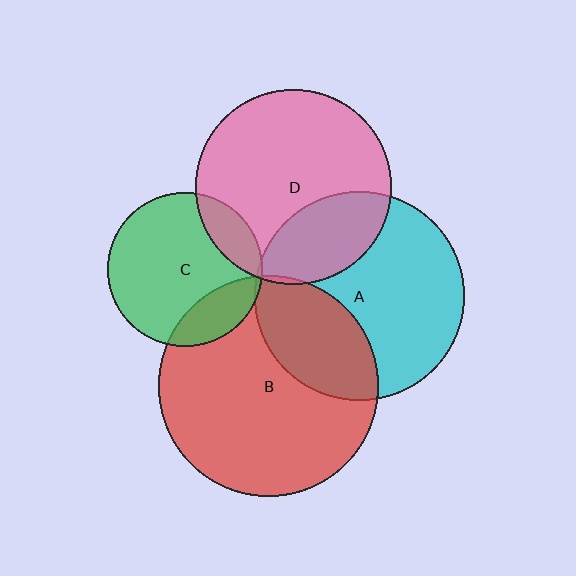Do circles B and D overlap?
Yes.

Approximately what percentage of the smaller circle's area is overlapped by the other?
Approximately 5%.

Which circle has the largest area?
Circle B (red).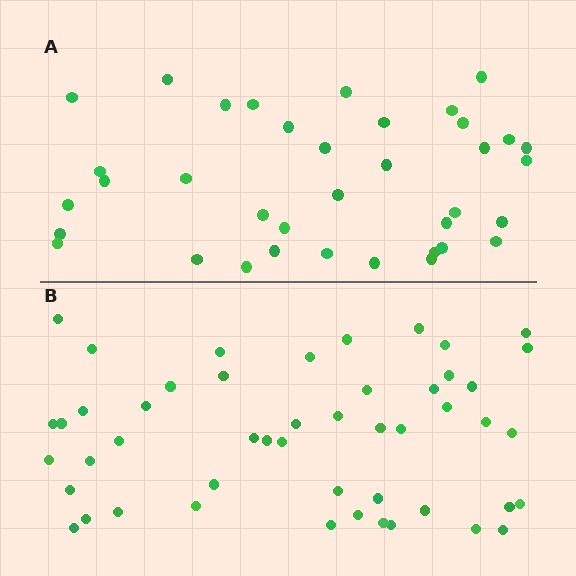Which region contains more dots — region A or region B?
Region B (the bottom region) has more dots.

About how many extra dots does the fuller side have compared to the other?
Region B has roughly 12 or so more dots than region A.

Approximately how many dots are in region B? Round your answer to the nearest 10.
About 50 dots. (The exact count is 49, which rounds to 50.)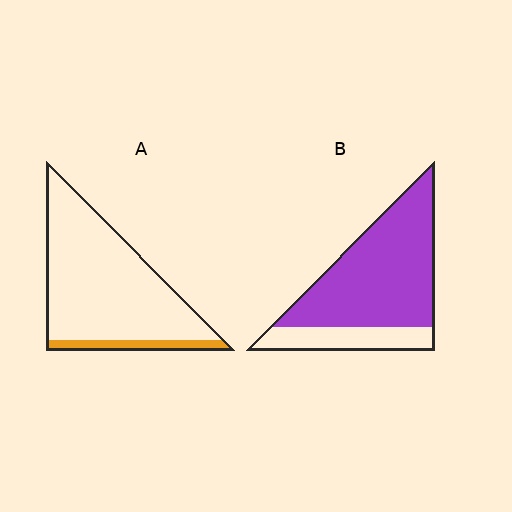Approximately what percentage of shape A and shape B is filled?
A is approximately 10% and B is approximately 75%.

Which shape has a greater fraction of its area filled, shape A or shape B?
Shape B.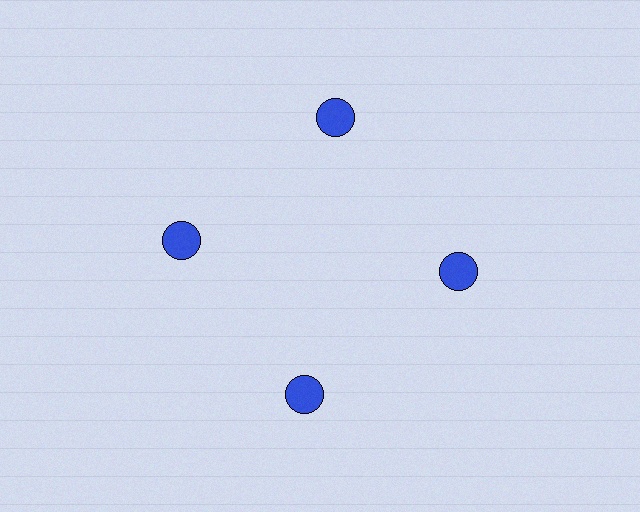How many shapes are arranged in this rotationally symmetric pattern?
There are 4 shapes, arranged in 4 groups of 1.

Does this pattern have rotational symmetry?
Yes, this pattern has 4-fold rotational symmetry. It looks the same after rotating 90 degrees around the center.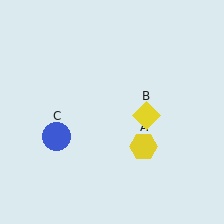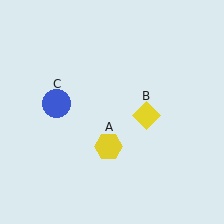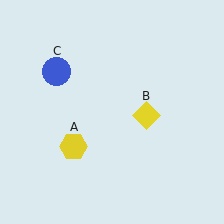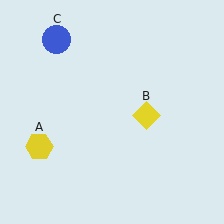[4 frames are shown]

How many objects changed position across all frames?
2 objects changed position: yellow hexagon (object A), blue circle (object C).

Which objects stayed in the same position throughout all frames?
Yellow diamond (object B) remained stationary.